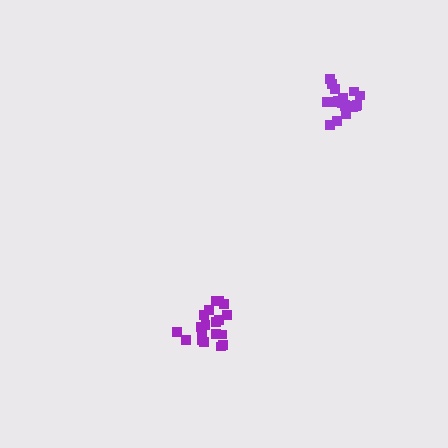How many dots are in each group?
Group 1: 19 dots, Group 2: 20 dots (39 total).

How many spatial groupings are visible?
There are 2 spatial groupings.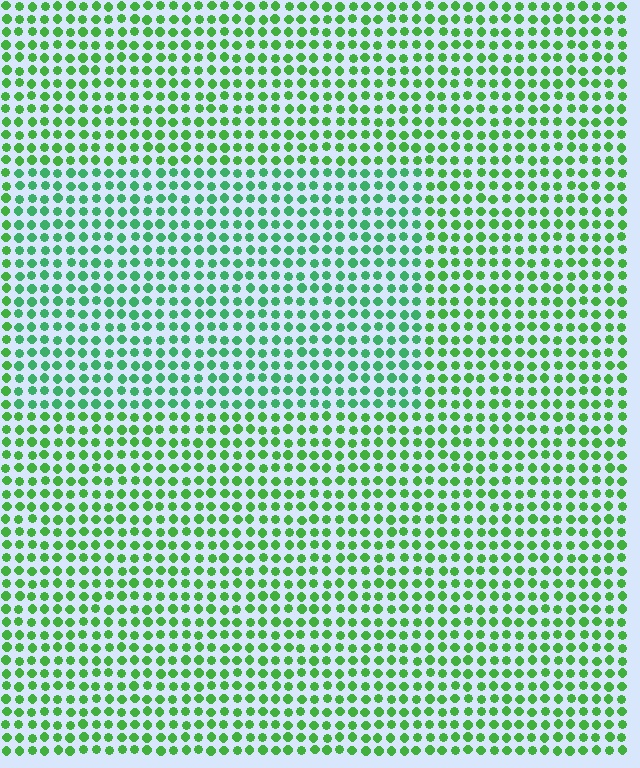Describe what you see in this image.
The image is filled with small green elements in a uniform arrangement. A rectangle-shaped region is visible where the elements are tinted to a slightly different hue, forming a subtle color boundary.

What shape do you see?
I see a rectangle.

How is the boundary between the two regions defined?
The boundary is defined purely by a slight shift in hue (about 26 degrees). Spacing, size, and orientation are identical on both sides.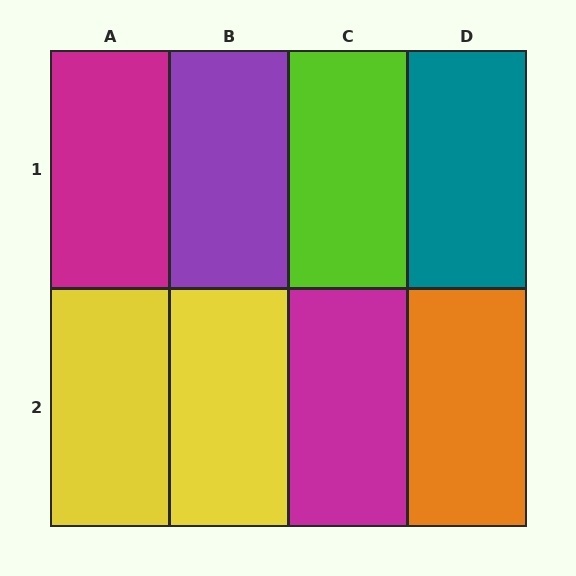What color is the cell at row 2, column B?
Yellow.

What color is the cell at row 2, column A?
Yellow.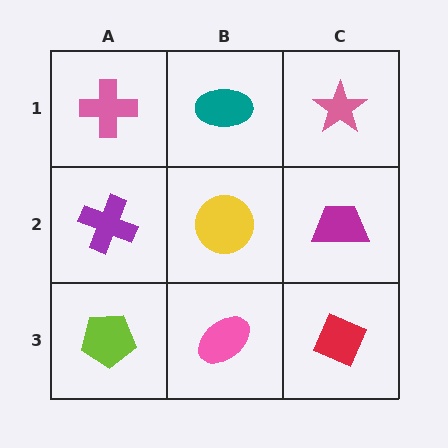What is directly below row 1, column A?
A purple cross.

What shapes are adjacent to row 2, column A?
A pink cross (row 1, column A), a lime pentagon (row 3, column A), a yellow circle (row 2, column B).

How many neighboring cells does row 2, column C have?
3.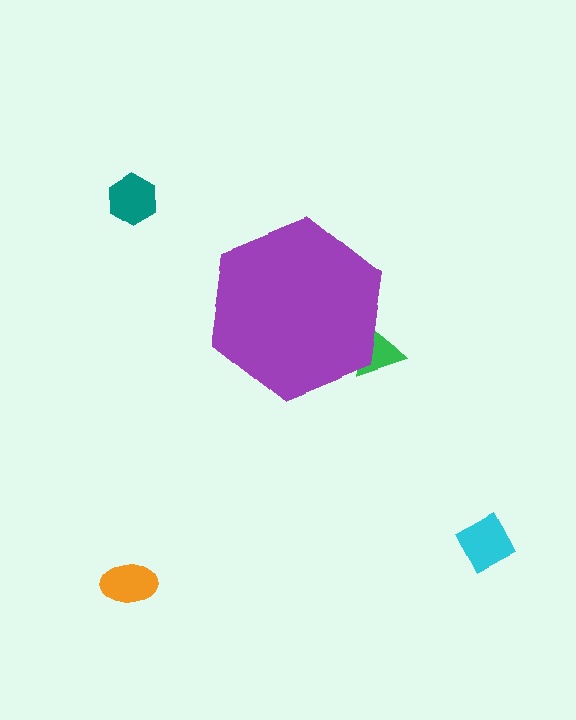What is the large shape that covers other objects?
A purple hexagon.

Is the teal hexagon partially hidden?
No, the teal hexagon is fully visible.